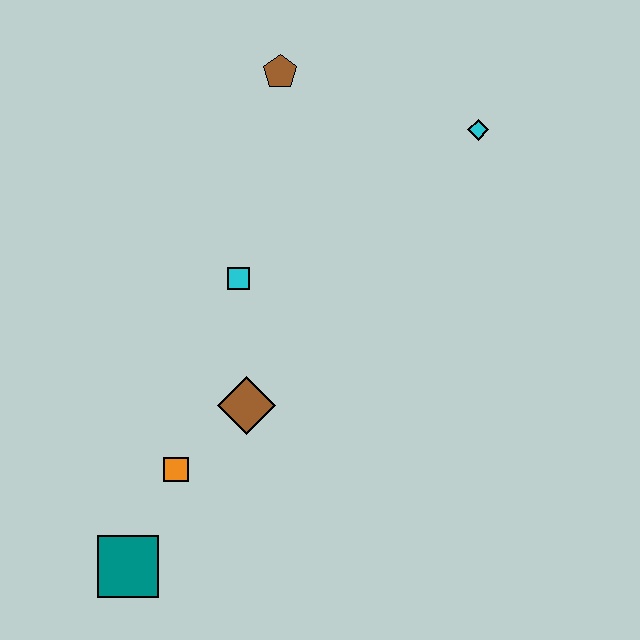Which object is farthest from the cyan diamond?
The teal square is farthest from the cyan diamond.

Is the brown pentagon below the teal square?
No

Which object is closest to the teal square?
The orange square is closest to the teal square.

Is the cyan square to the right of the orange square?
Yes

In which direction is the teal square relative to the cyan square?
The teal square is below the cyan square.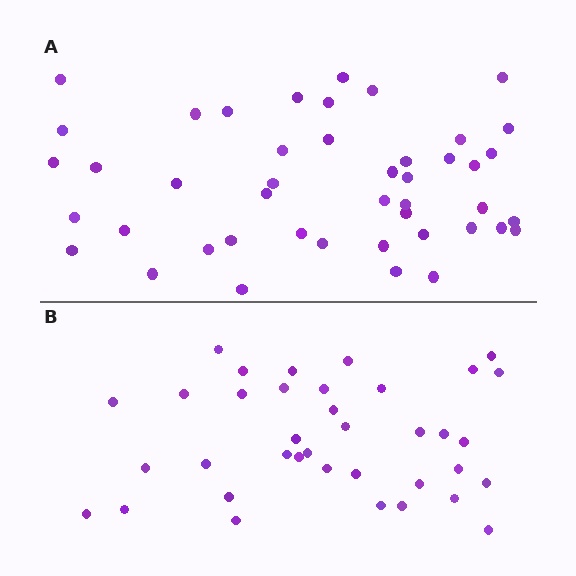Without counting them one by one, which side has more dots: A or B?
Region A (the top region) has more dots.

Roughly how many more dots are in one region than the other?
Region A has roughly 8 or so more dots than region B.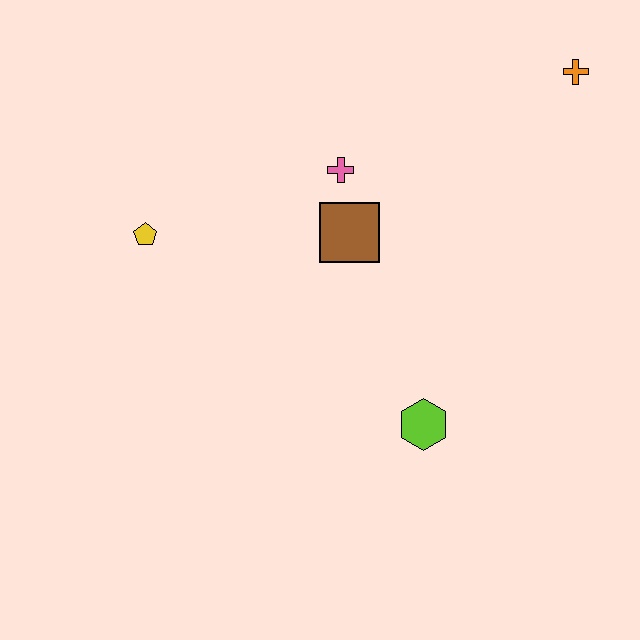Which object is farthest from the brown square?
The orange cross is farthest from the brown square.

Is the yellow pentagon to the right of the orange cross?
No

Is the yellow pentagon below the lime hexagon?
No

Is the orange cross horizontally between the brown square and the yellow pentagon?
No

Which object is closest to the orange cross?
The pink cross is closest to the orange cross.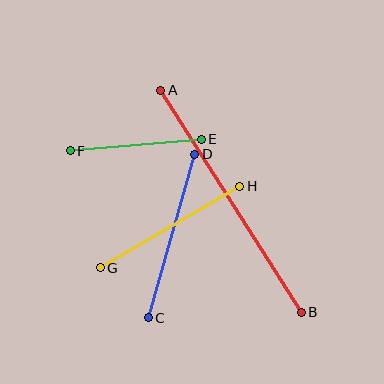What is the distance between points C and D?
The distance is approximately 170 pixels.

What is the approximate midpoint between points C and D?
The midpoint is at approximately (172, 236) pixels.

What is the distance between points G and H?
The distance is approximately 161 pixels.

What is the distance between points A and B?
The distance is approximately 262 pixels.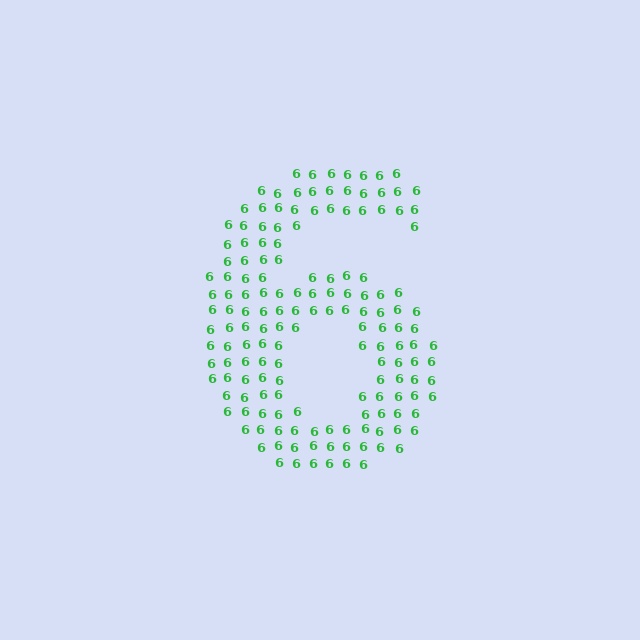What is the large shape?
The large shape is the digit 6.